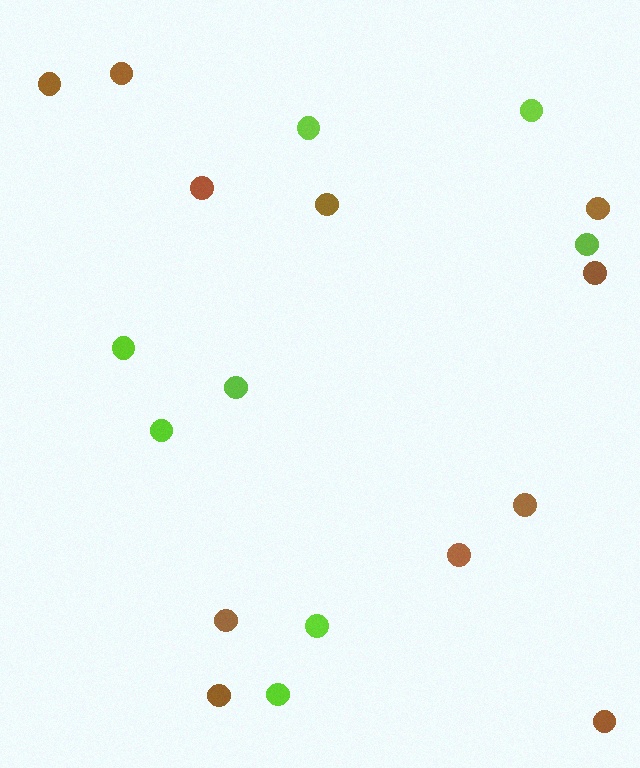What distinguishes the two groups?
There are 2 groups: one group of brown circles (11) and one group of lime circles (8).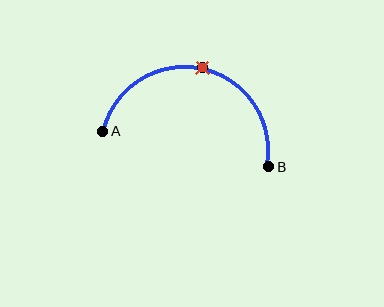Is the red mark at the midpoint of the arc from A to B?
Yes. The red mark lies on the arc at equal arc-length from both A and B — it is the arc midpoint.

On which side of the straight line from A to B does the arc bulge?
The arc bulges above the straight line connecting A and B.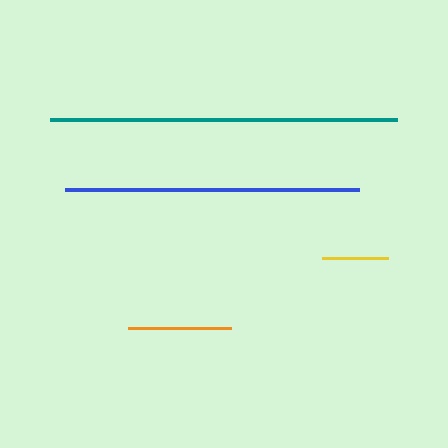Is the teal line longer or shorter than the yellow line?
The teal line is longer than the yellow line.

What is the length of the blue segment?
The blue segment is approximately 294 pixels long.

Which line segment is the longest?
The teal line is the longest at approximately 347 pixels.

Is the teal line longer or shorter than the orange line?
The teal line is longer than the orange line.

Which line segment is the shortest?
The yellow line is the shortest at approximately 66 pixels.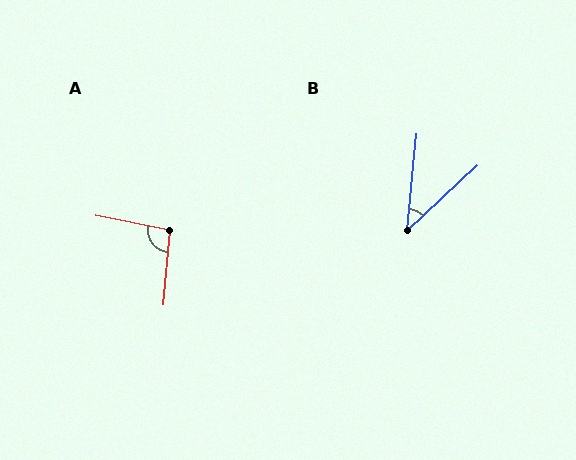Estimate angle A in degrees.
Approximately 96 degrees.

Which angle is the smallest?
B, at approximately 42 degrees.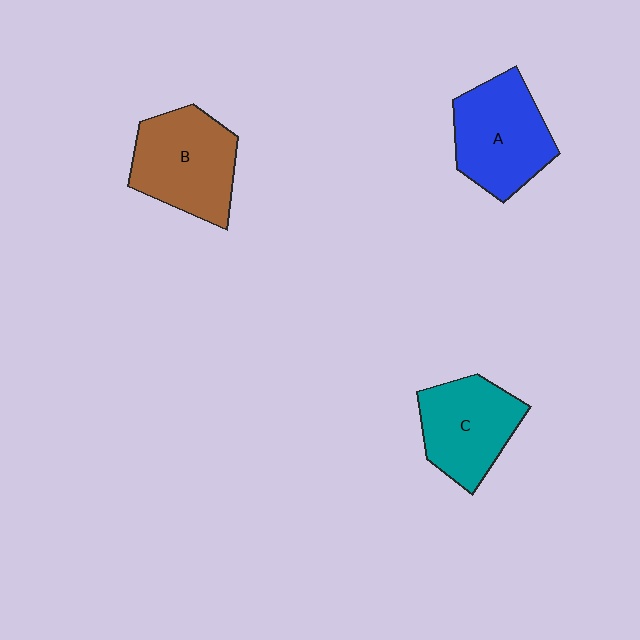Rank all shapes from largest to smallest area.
From largest to smallest: B (brown), A (blue), C (teal).